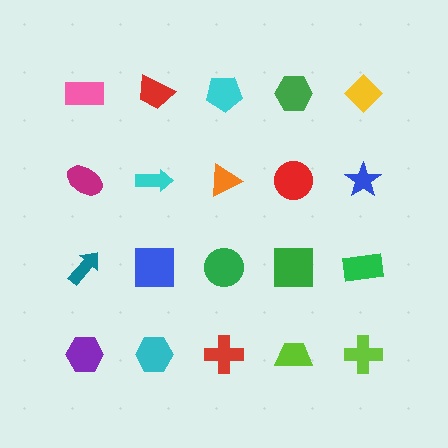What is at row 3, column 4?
A green square.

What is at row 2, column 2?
A cyan arrow.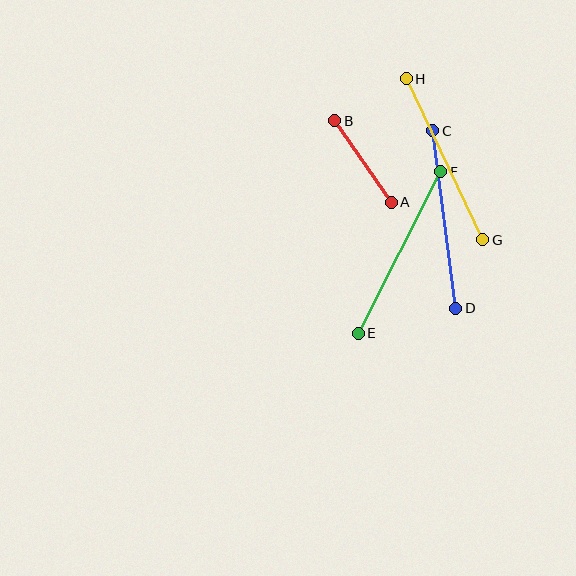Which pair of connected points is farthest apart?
Points E and F are farthest apart.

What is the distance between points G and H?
The distance is approximately 179 pixels.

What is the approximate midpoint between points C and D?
The midpoint is at approximately (444, 219) pixels.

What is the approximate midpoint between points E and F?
The midpoint is at approximately (399, 252) pixels.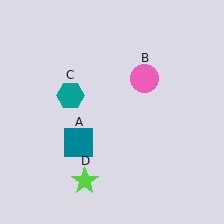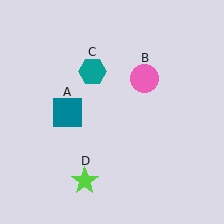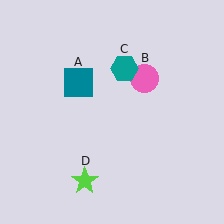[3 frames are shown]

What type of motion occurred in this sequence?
The teal square (object A), teal hexagon (object C) rotated clockwise around the center of the scene.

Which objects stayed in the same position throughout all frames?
Pink circle (object B) and lime star (object D) remained stationary.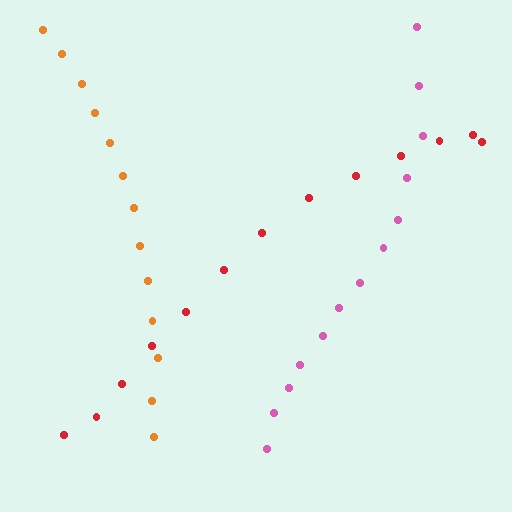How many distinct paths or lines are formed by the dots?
There are 3 distinct paths.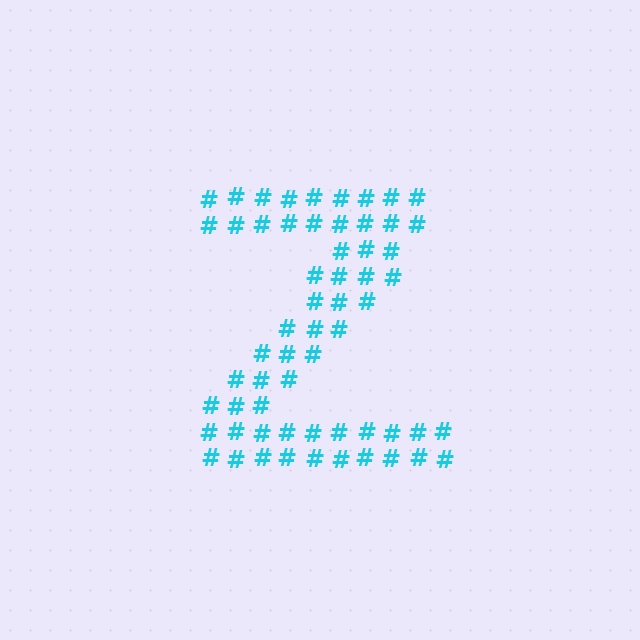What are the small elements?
The small elements are hash symbols.